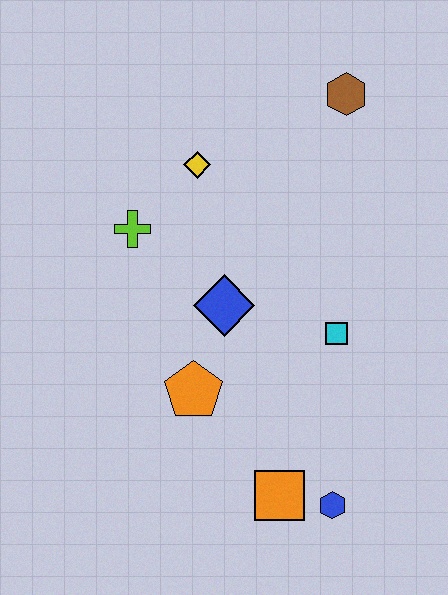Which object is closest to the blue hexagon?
The orange square is closest to the blue hexagon.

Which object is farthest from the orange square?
The brown hexagon is farthest from the orange square.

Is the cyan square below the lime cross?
Yes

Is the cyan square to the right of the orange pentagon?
Yes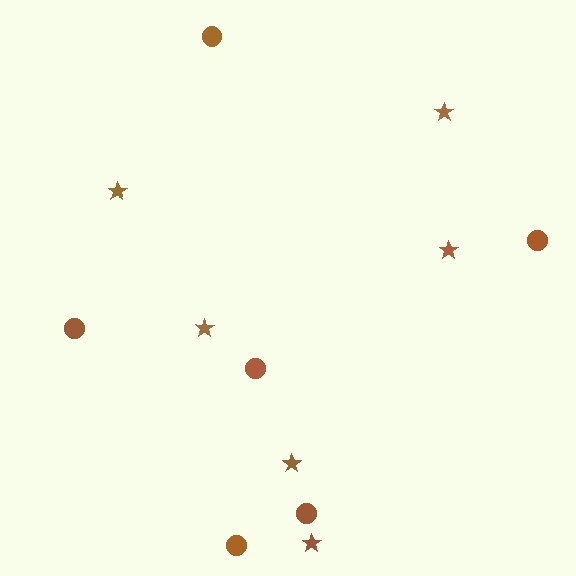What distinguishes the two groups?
There are 2 groups: one group of circles (6) and one group of stars (6).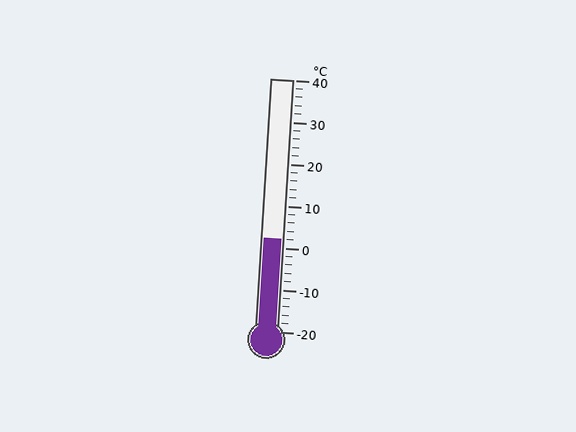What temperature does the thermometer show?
The thermometer shows approximately 2°C.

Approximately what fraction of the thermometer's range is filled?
The thermometer is filled to approximately 35% of its range.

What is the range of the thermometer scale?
The thermometer scale ranges from -20°C to 40°C.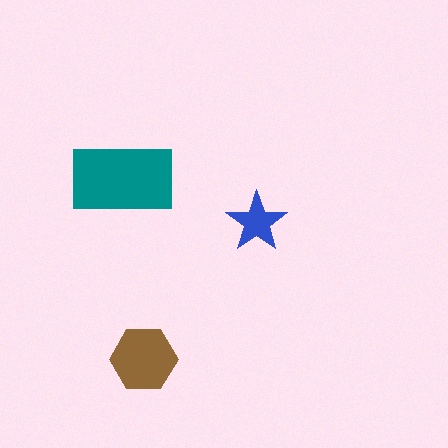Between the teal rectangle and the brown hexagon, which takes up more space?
The teal rectangle.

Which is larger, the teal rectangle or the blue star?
The teal rectangle.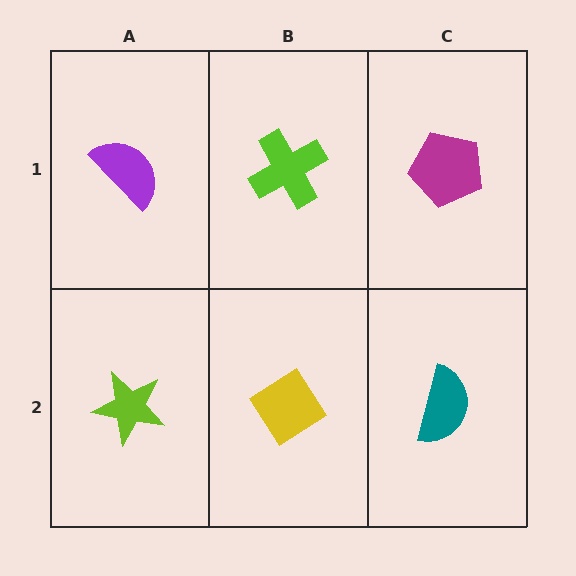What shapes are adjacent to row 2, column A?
A purple semicircle (row 1, column A), a yellow diamond (row 2, column B).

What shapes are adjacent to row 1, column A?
A lime star (row 2, column A), a lime cross (row 1, column B).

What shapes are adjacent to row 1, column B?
A yellow diamond (row 2, column B), a purple semicircle (row 1, column A), a magenta pentagon (row 1, column C).